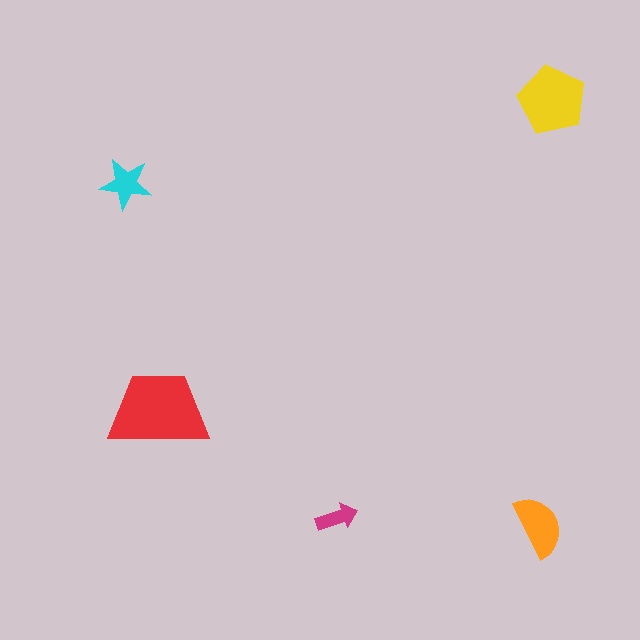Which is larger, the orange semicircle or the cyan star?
The orange semicircle.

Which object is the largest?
The red trapezoid.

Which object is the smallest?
The magenta arrow.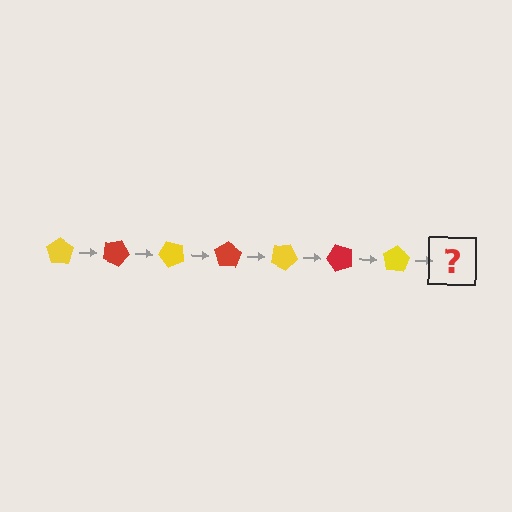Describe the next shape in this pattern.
It should be a red pentagon, rotated 175 degrees from the start.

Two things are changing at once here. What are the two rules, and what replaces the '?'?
The two rules are that it rotates 25 degrees each step and the color cycles through yellow and red. The '?' should be a red pentagon, rotated 175 degrees from the start.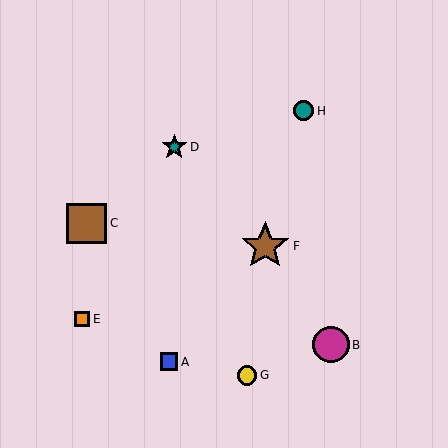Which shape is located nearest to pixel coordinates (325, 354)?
The magenta circle (labeled B) at (331, 345) is nearest to that location.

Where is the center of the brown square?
The center of the brown square is at (87, 223).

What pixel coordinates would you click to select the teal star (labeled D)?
Click at (174, 147) to select the teal star D.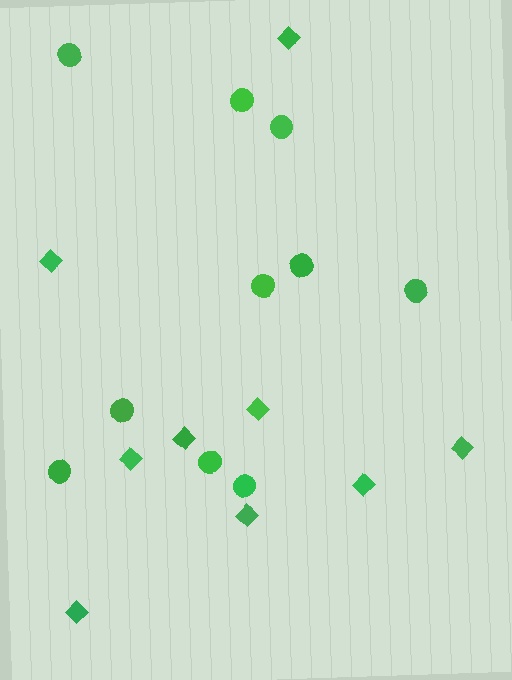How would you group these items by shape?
There are 2 groups: one group of diamonds (9) and one group of circles (10).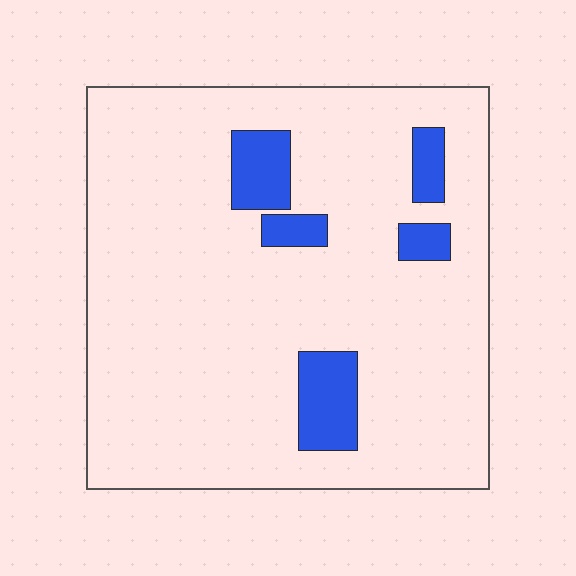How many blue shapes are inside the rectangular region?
5.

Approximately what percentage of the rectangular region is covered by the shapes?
Approximately 10%.